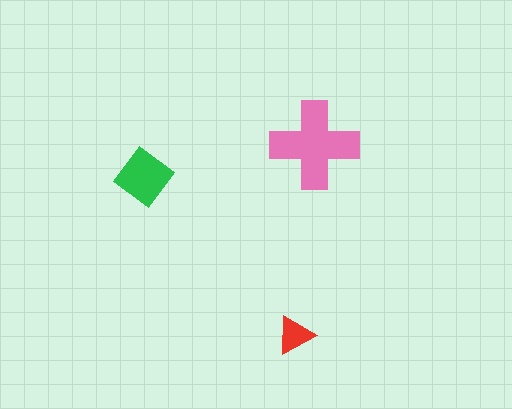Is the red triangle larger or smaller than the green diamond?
Smaller.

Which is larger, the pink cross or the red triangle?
The pink cross.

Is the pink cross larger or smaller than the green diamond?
Larger.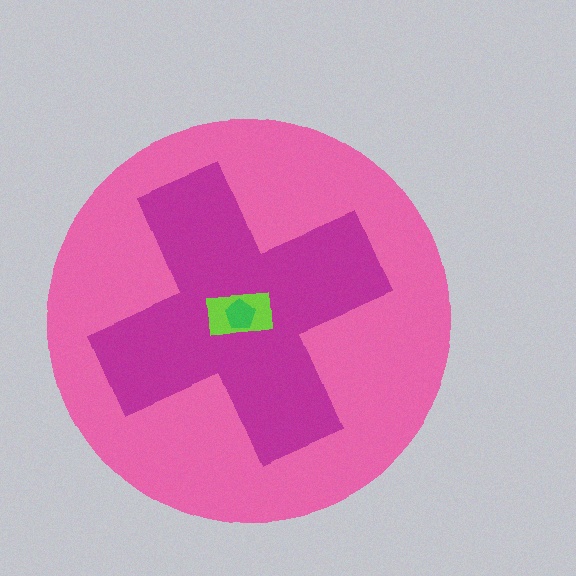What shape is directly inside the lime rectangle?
The green pentagon.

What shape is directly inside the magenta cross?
The lime rectangle.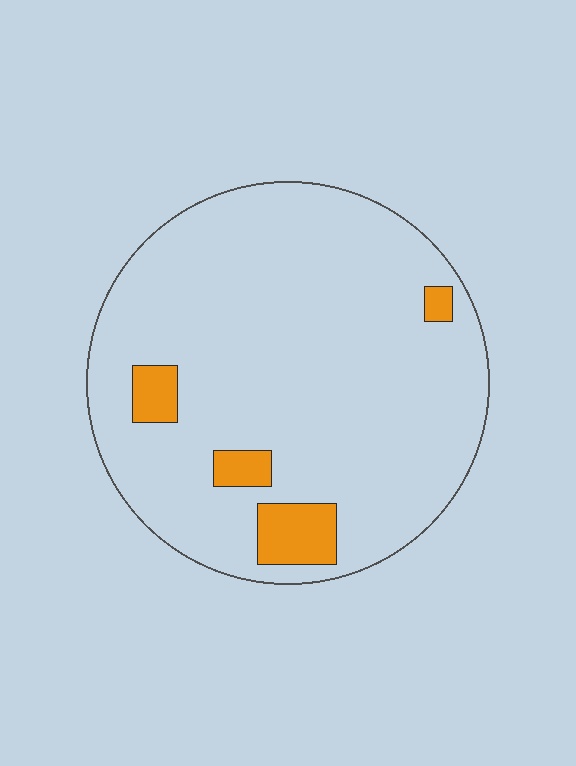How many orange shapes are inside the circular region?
4.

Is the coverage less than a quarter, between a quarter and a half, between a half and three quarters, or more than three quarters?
Less than a quarter.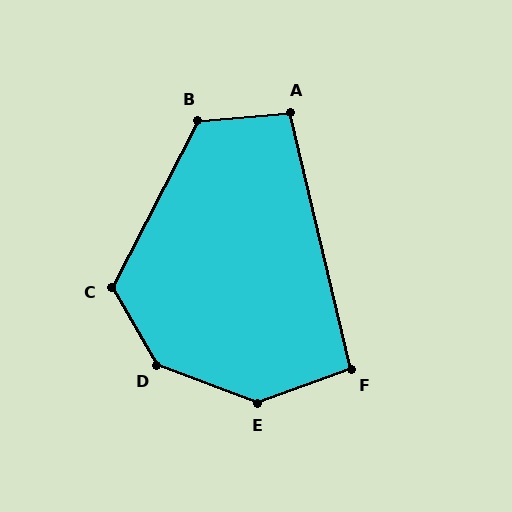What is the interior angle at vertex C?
Approximately 123 degrees (obtuse).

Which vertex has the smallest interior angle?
F, at approximately 97 degrees.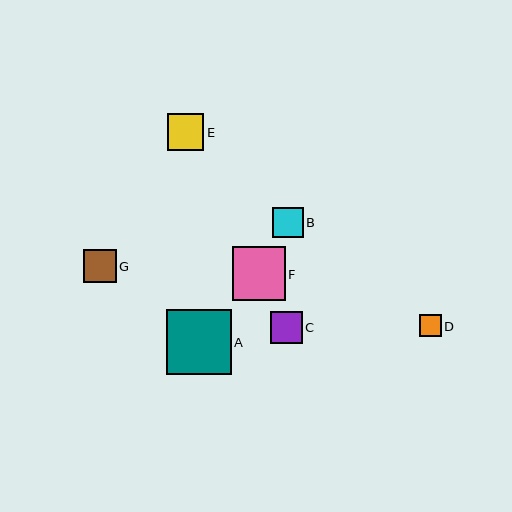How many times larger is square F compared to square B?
Square F is approximately 1.8 times the size of square B.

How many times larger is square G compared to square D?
Square G is approximately 1.5 times the size of square D.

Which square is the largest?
Square A is the largest with a size of approximately 65 pixels.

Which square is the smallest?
Square D is the smallest with a size of approximately 22 pixels.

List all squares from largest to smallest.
From largest to smallest: A, F, E, G, C, B, D.